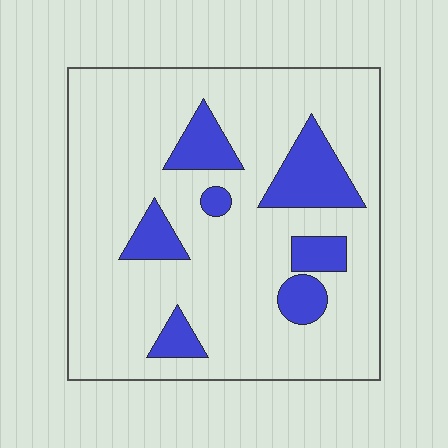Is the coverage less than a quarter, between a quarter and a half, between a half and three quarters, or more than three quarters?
Less than a quarter.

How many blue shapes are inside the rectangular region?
7.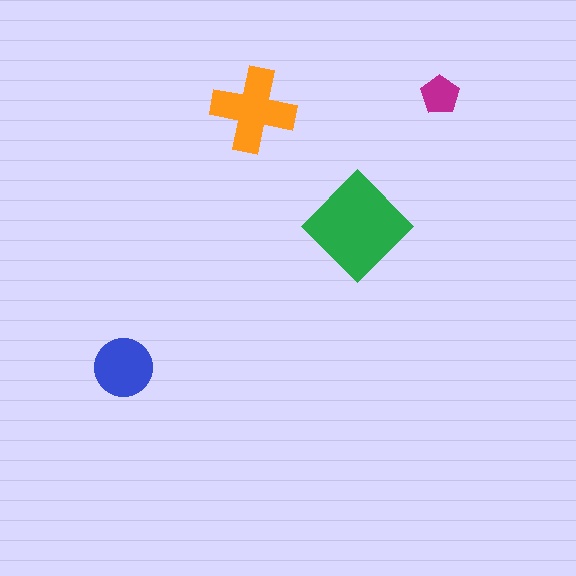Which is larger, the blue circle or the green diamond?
The green diamond.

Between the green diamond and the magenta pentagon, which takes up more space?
The green diamond.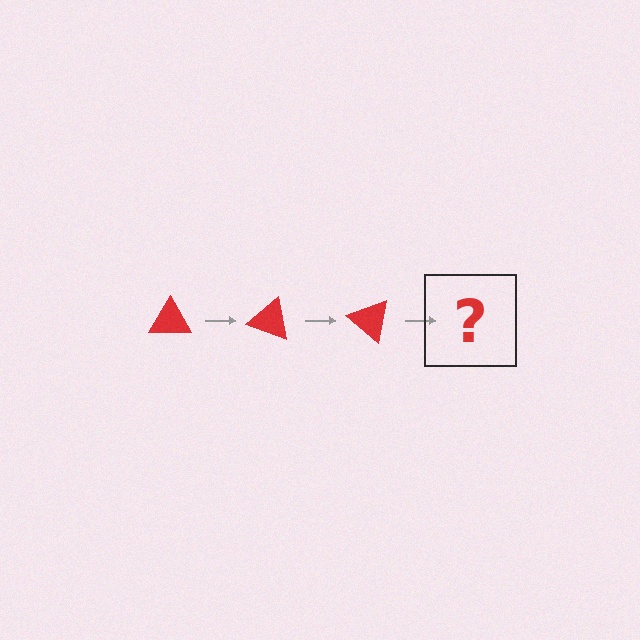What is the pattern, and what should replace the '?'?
The pattern is that the triangle rotates 20 degrees each step. The '?' should be a red triangle rotated 60 degrees.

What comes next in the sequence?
The next element should be a red triangle rotated 60 degrees.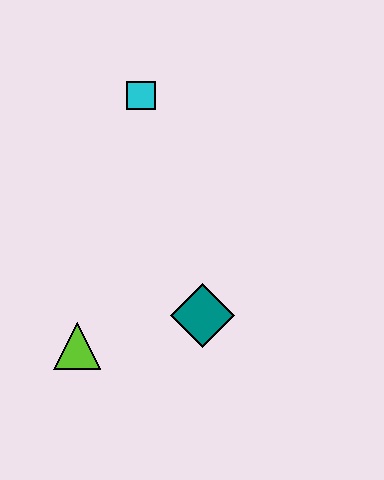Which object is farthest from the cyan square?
The lime triangle is farthest from the cyan square.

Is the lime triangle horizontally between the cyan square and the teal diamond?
No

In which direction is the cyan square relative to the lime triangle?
The cyan square is above the lime triangle.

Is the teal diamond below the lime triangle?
No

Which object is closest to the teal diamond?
The lime triangle is closest to the teal diamond.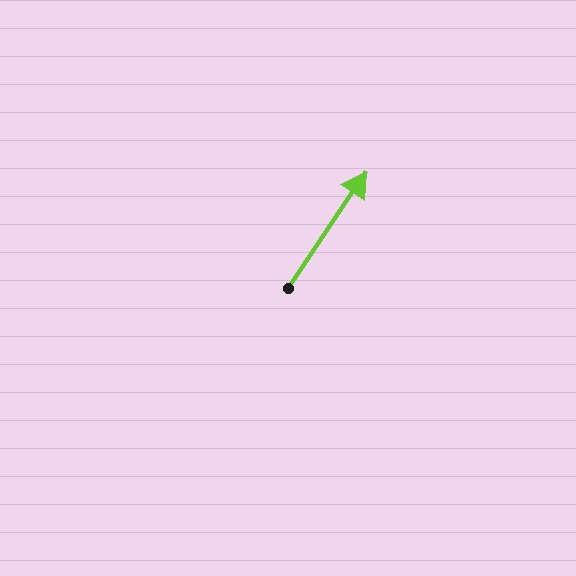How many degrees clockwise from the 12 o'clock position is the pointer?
Approximately 34 degrees.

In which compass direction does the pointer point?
Northeast.